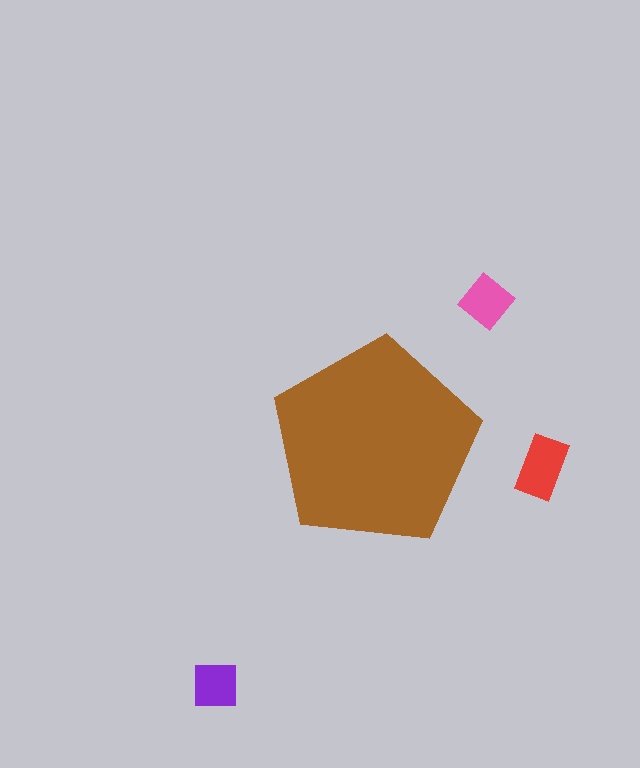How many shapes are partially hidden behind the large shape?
0 shapes are partially hidden.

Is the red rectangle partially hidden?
No, the red rectangle is fully visible.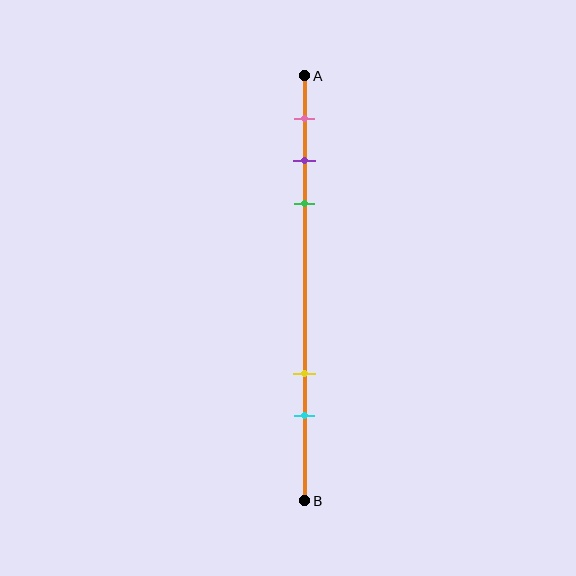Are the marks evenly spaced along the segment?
No, the marks are not evenly spaced.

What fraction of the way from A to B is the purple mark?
The purple mark is approximately 20% (0.2) of the way from A to B.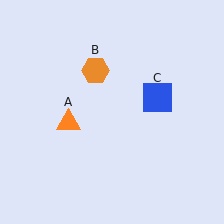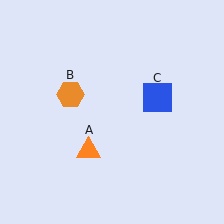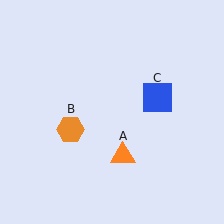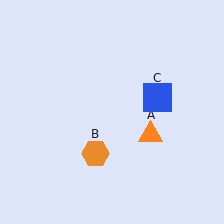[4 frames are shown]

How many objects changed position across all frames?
2 objects changed position: orange triangle (object A), orange hexagon (object B).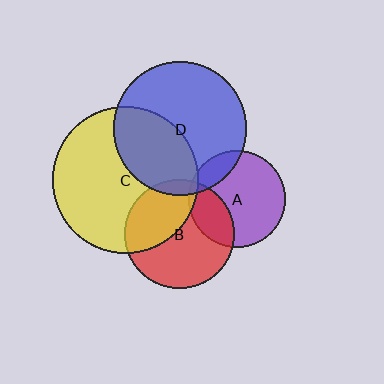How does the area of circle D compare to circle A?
Approximately 1.9 times.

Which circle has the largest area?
Circle C (yellow).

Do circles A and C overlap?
Yes.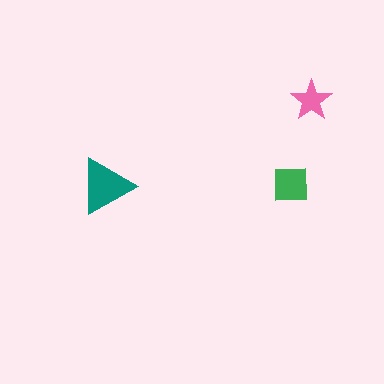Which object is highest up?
The pink star is topmost.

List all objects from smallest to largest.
The pink star, the green square, the teal triangle.